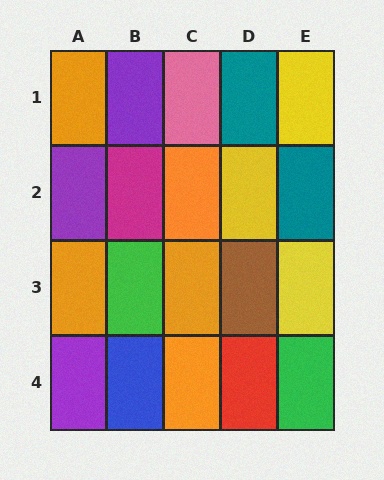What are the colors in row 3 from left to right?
Orange, green, orange, brown, yellow.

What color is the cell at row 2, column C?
Orange.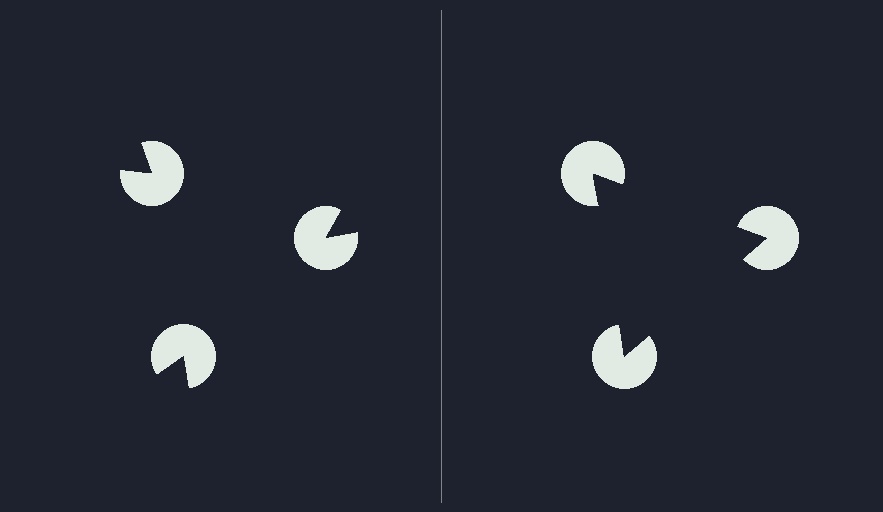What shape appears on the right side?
An illusory triangle.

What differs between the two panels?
The pac-man discs are positioned identically on both sides; only the wedge orientations differ. On the right they align to a triangle; on the left they are misaligned.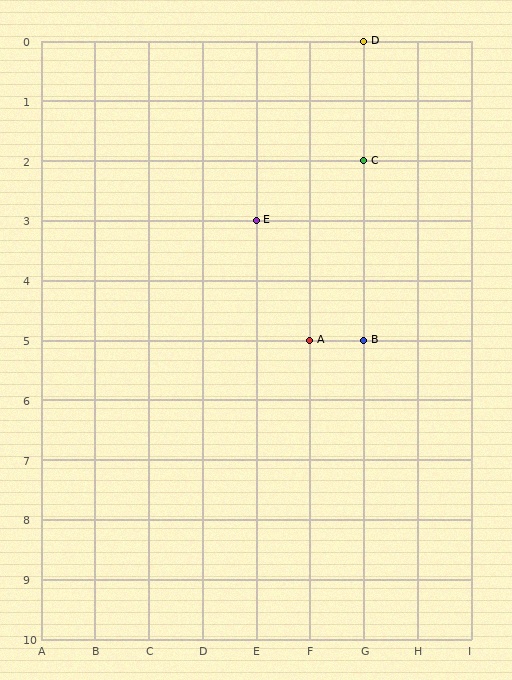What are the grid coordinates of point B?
Point B is at grid coordinates (G, 5).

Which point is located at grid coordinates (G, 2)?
Point C is at (G, 2).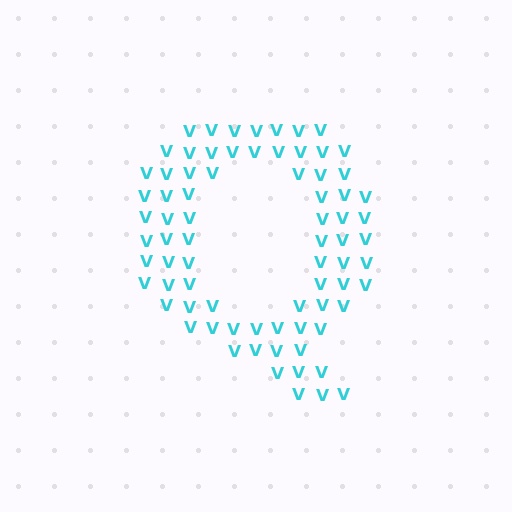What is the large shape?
The large shape is the letter Q.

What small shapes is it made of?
It is made of small letter V's.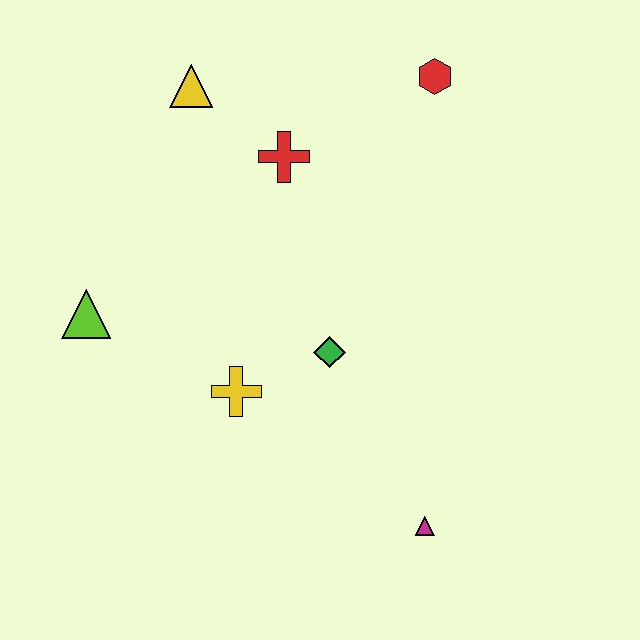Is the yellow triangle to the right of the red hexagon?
No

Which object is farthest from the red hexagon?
The magenta triangle is farthest from the red hexagon.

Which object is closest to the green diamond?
The yellow cross is closest to the green diamond.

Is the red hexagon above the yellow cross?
Yes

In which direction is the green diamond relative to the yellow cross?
The green diamond is to the right of the yellow cross.